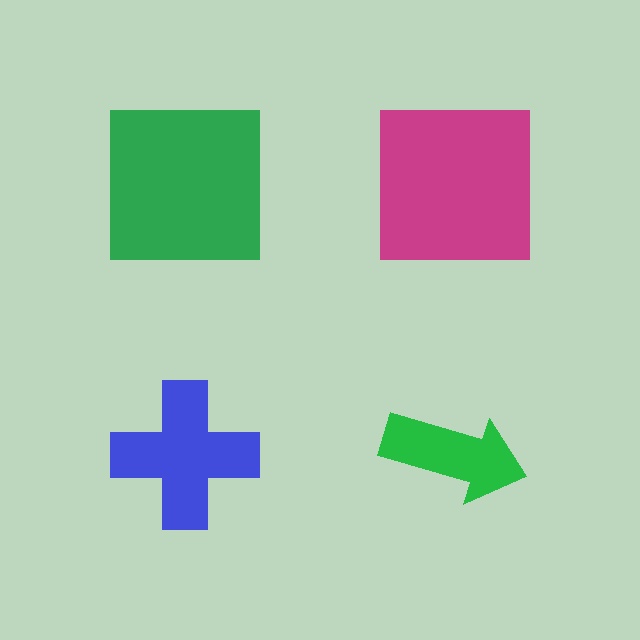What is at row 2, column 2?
A green arrow.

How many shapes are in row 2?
2 shapes.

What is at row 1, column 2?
A magenta square.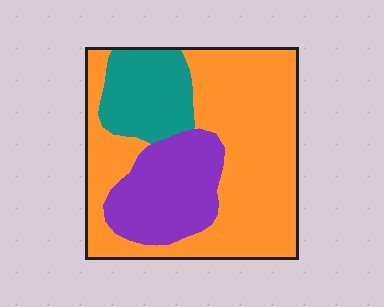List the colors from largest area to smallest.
From largest to smallest: orange, purple, teal.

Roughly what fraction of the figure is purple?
Purple takes up about one fifth (1/5) of the figure.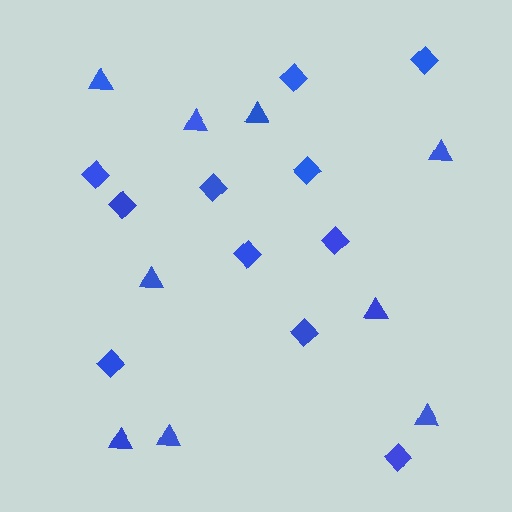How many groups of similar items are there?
There are 2 groups: one group of triangles (9) and one group of diamonds (11).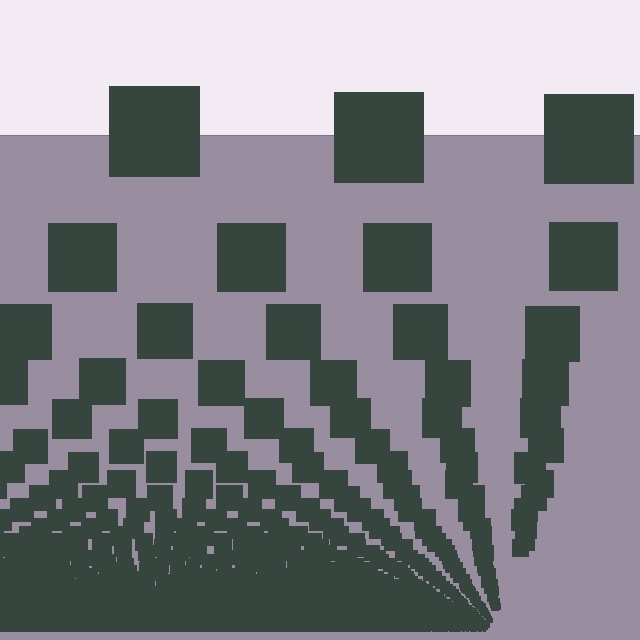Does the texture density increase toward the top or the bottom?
Density increases toward the bottom.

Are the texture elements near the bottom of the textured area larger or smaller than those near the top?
Smaller. The gradient is inverted — elements near the bottom are smaller and denser.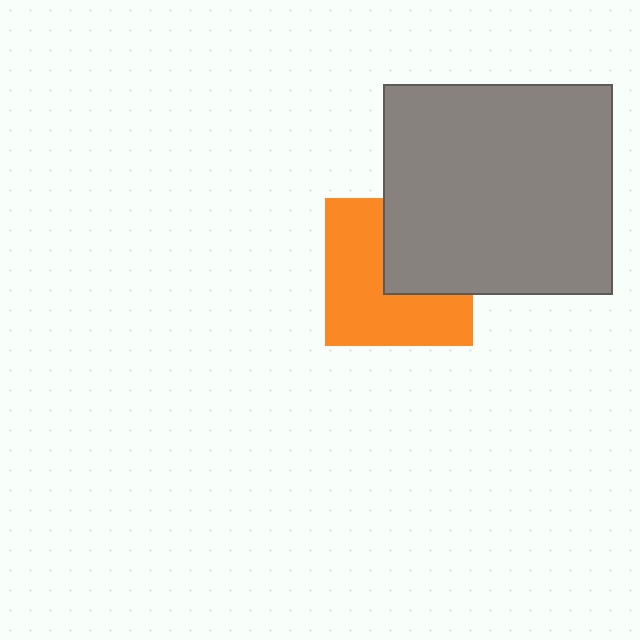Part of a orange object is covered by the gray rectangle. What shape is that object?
It is a square.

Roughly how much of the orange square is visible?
About half of it is visible (roughly 60%).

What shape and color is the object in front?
The object in front is a gray rectangle.